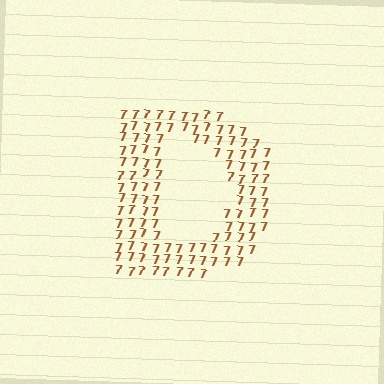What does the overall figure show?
The overall figure shows the letter D.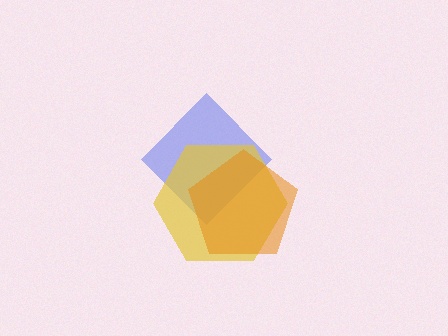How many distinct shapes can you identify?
There are 3 distinct shapes: a blue diamond, a yellow hexagon, an orange pentagon.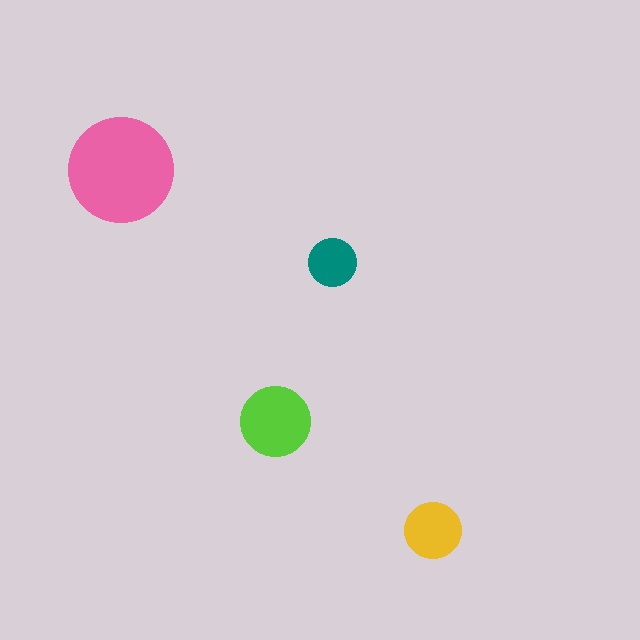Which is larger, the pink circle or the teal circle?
The pink one.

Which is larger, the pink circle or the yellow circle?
The pink one.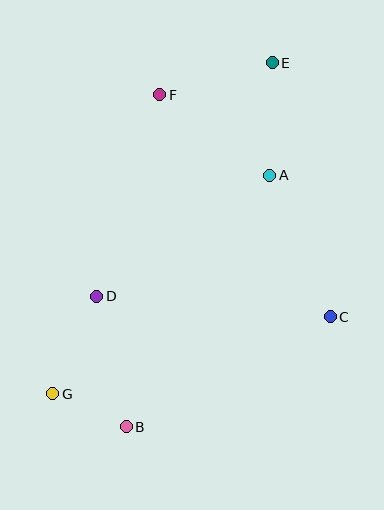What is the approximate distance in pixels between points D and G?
The distance between D and G is approximately 107 pixels.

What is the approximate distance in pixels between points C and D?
The distance between C and D is approximately 235 pixels.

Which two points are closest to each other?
Points B and G are closest to each other.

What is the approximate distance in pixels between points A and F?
The distance between A and F is approximately 136 pixels.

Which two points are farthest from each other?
Points E and G are farthest from each other.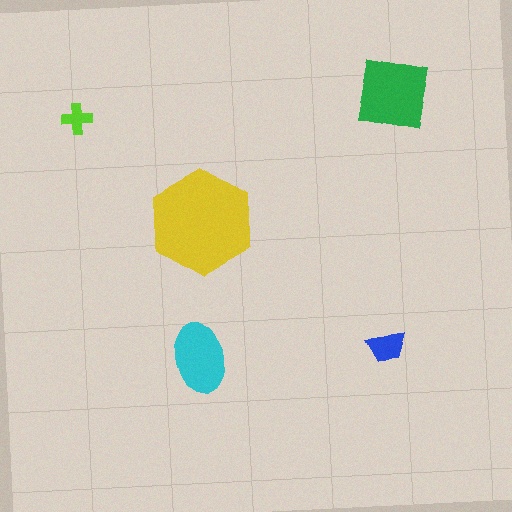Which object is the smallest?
The lime cross.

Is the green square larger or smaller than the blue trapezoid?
Larger.